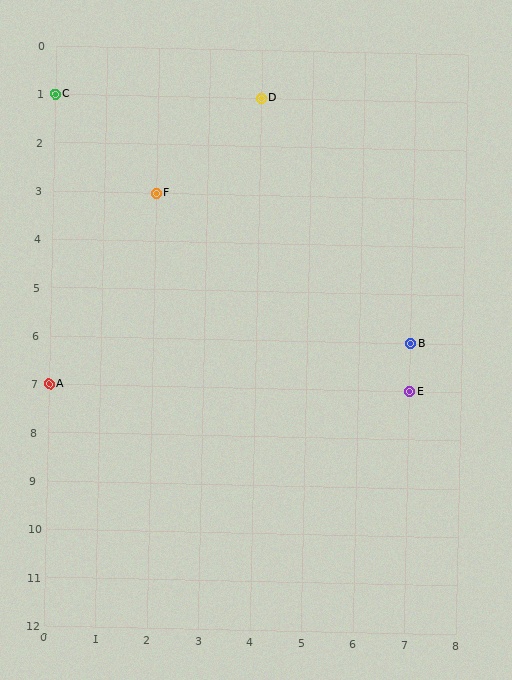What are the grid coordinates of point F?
Point F is at grid coordinates (2, 3).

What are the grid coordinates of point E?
Point E is at grid coordinates (7, 7).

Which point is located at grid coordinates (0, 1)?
Point C is at (0, 1).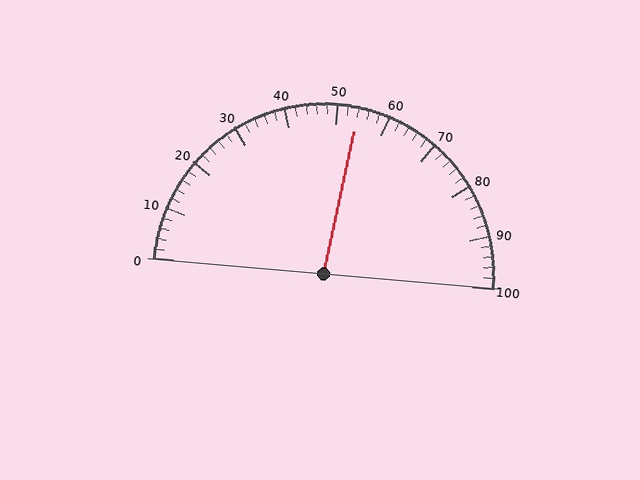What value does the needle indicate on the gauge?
The needle indicates approximately 54.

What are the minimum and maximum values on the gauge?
The gauge ranges from 0 to 100.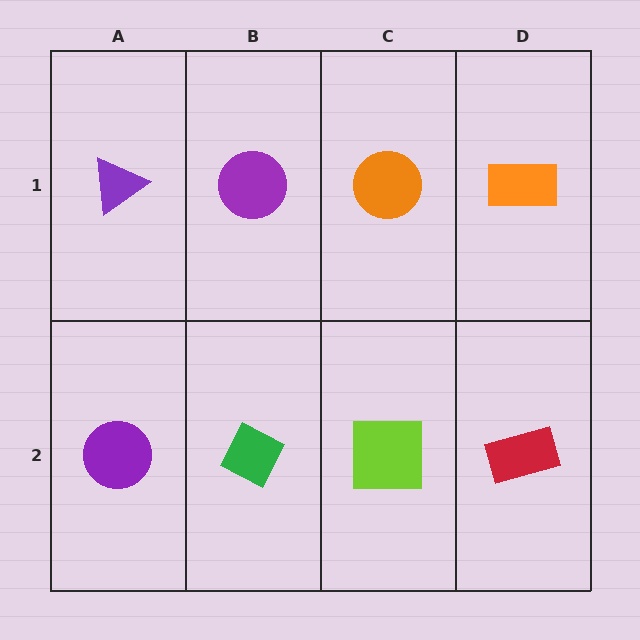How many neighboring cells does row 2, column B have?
3.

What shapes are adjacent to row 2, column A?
A purple triangle (row 1, column A), a green diamond (row 2, column B).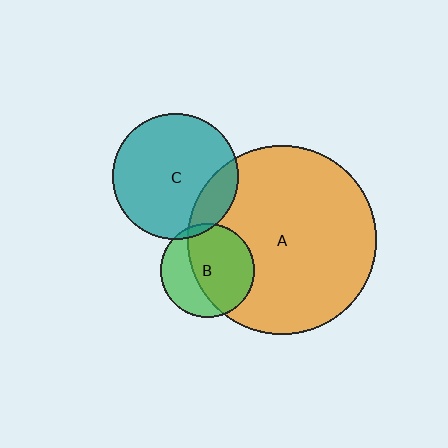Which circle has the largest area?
Circle A (orange).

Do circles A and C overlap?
Yes.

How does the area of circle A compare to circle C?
Approximately 2.3 times.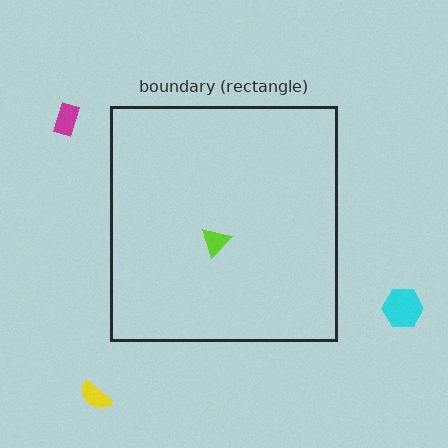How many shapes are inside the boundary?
1 inside, 3 outside.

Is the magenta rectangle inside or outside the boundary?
Outside.